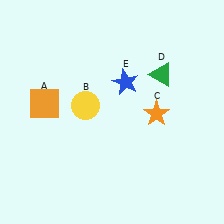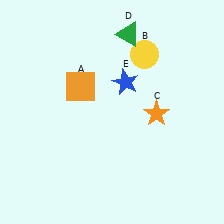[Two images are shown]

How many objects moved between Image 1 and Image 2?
3 objects moved between the two images.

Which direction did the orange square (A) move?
The orange square (A) moved right.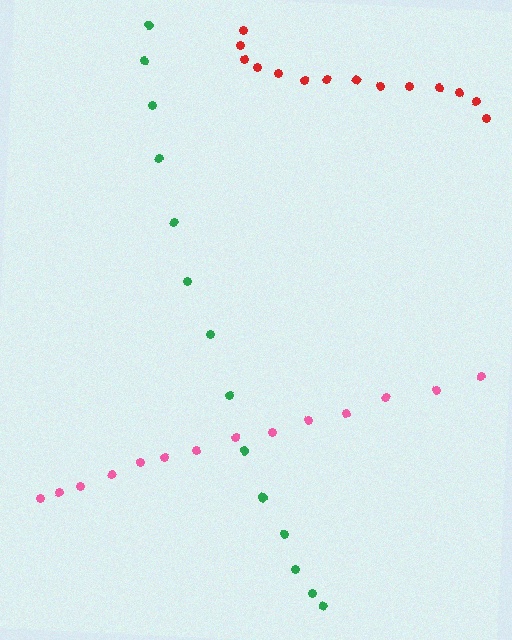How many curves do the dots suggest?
There are 3 distinct paths.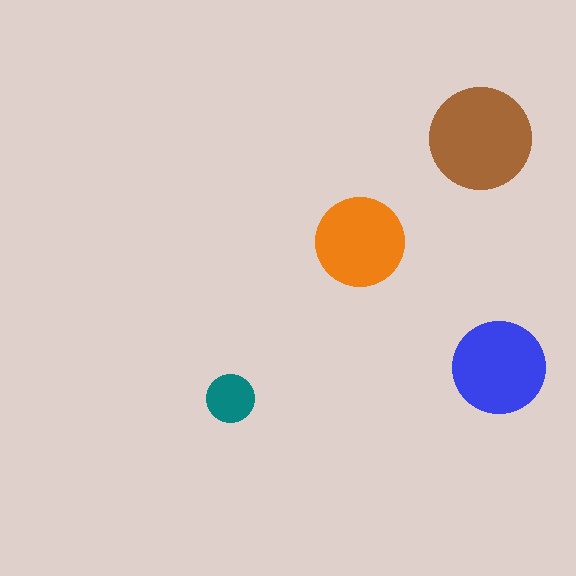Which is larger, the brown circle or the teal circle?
The brown one.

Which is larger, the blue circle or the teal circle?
The blue one.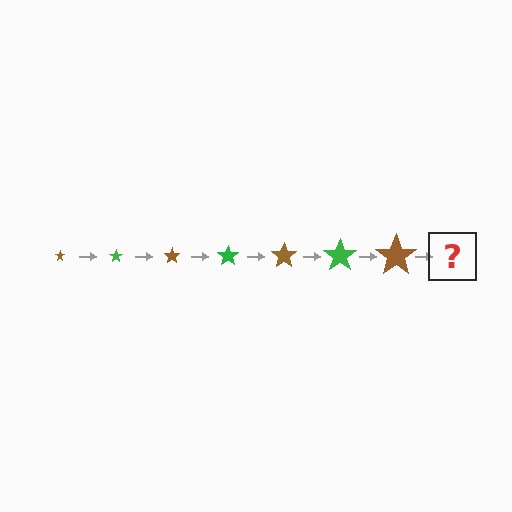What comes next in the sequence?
The next element should be a green star, larger than the previous one.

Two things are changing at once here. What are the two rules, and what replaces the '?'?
The two rules are that the star grows larger each step and the color cycles through brown and green. The '?' should be a green star, larger than the previous one.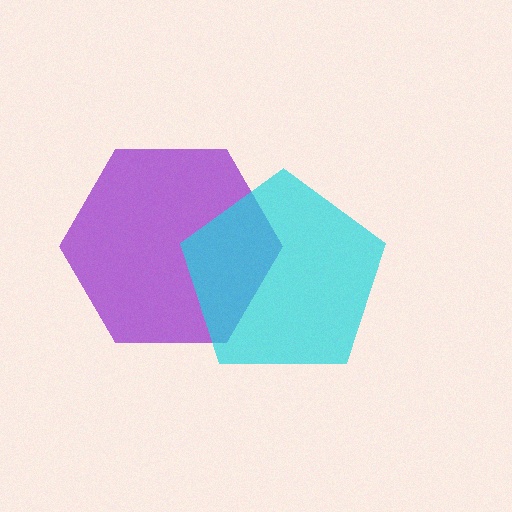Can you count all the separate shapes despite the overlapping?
Yes, there are 2 separate shapes.